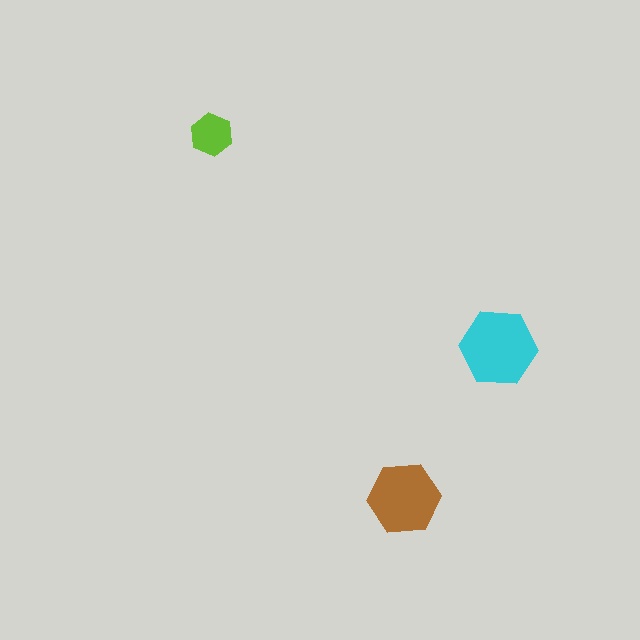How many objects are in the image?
There are 3 objects in the image.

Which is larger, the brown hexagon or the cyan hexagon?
The cyan one.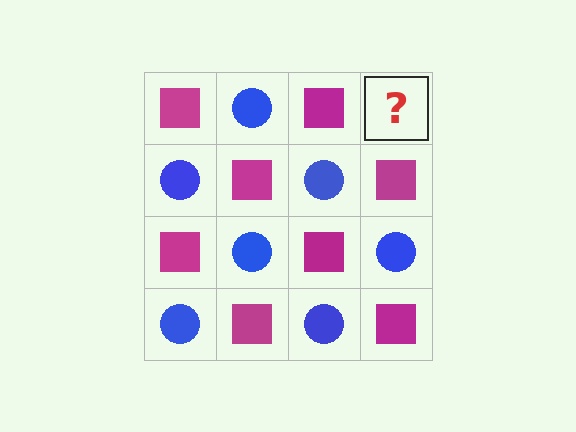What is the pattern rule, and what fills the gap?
The rule is that it alternates magenta square and blue circle in a checkerboard pattern. The gap should be filled with a blue circle.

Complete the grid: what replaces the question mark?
The question mark should be replaced with a blue circle.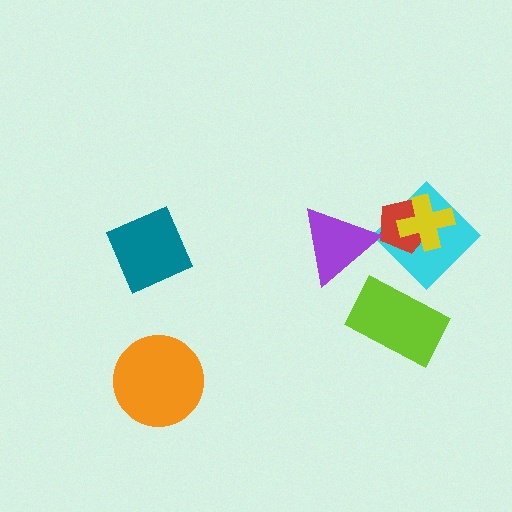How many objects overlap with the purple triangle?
0 objects overlap with the purple triangle.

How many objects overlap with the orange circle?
0 objects overlap with the orange circle.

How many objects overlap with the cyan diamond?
2 objects overlap with the cyan diamond.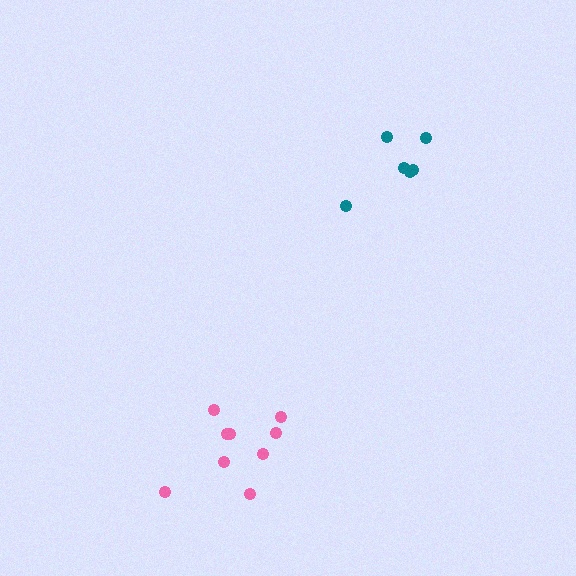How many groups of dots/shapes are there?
There are 2 groups.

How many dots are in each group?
Group 1: 9 dots, Group 2: 6 dots (15 total).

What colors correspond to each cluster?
The clusters are colored: pink, teal.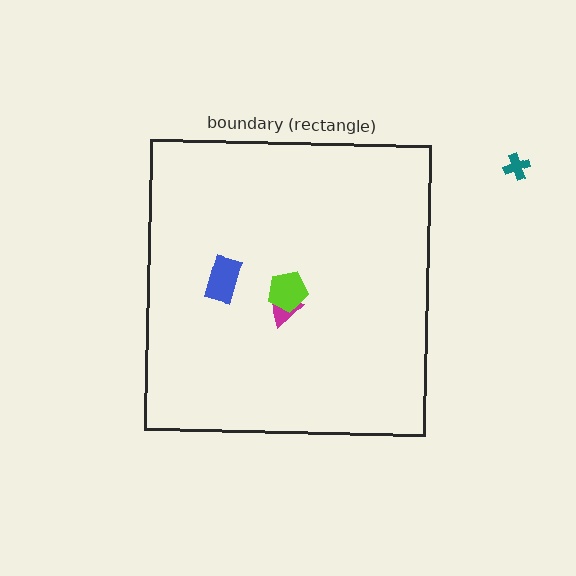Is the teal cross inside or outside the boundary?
Outside.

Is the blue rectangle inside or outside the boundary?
Inside.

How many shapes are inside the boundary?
3 inside, 1 outside.